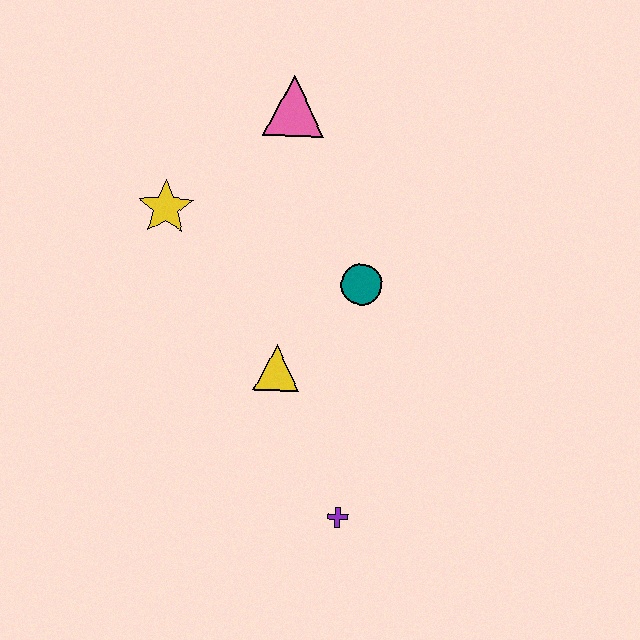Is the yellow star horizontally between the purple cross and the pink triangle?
No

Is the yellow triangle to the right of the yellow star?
Yes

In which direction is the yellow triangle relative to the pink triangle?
The yellow triangle is below the pink triangle.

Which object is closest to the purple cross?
The yellow triangle is closest to the purple cross.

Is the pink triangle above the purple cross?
Yes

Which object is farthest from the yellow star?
The purple cross is farthest from the yellow star.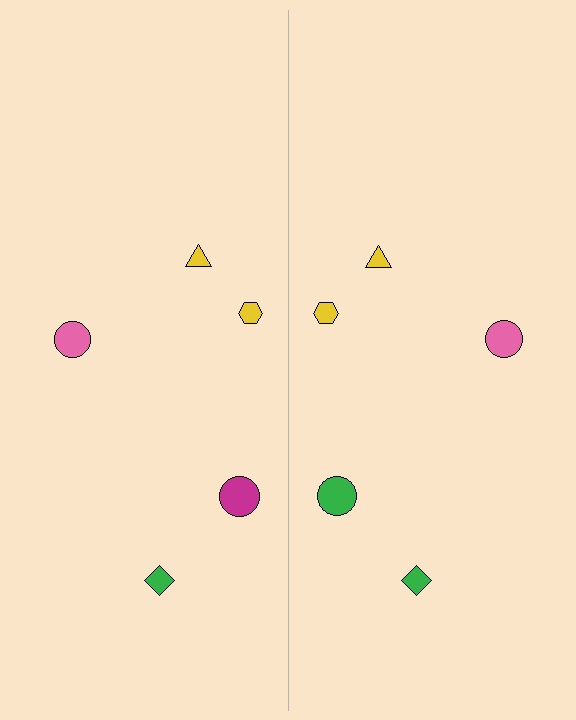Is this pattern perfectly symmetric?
No, the pattern is not perfectly symmetric. The green circle on the right side breaks the symmetry — its mirror counterpart is magenta.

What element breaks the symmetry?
The green circle on the right side breaks the symmetry — its mirror counterpart is magenta.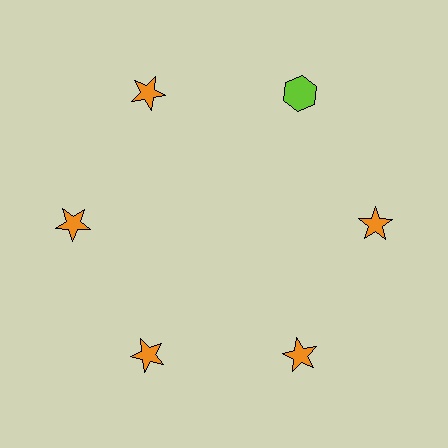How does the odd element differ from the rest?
It differs in both color (lime instead of orange) and shape (hexagon instead of star).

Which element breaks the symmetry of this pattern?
The lime hexagon at roughly the 1 o'clock position breaks the symmetry. All other shapes are orange stars.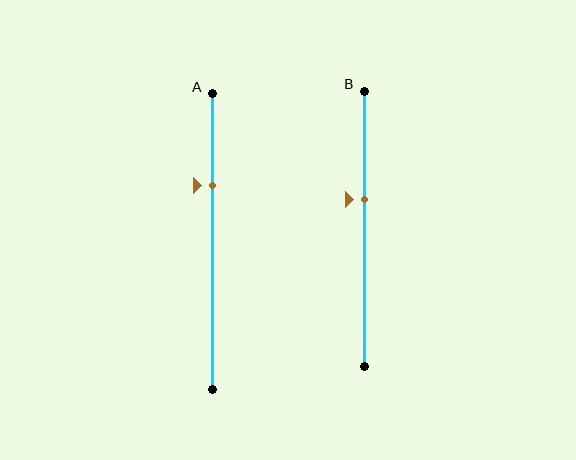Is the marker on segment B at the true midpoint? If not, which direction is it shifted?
No, the marker on segment B is shifted upward by about 11% of the segment length.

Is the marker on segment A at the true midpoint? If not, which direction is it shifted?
No, the marker on segment A is shifted upward by about 19% of the segment length.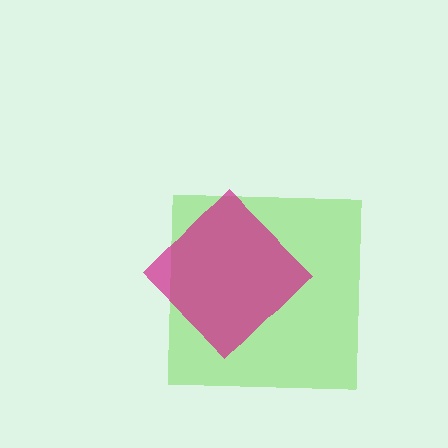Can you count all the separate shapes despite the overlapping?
Yes, there are 2 separate shapes.